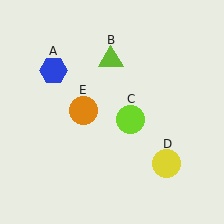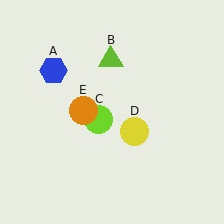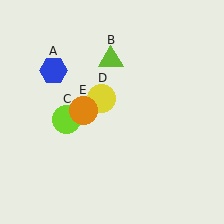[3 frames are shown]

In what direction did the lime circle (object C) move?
The lime circle (object C) moved left.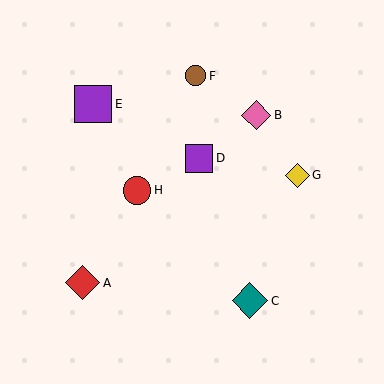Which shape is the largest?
The purple square (labeled E) is the largest.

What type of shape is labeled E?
Shape E is a purple square.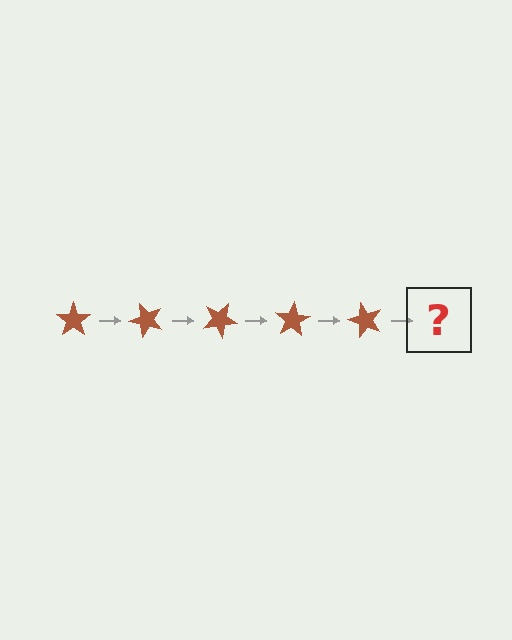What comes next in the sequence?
The next element should be a brown star rotated 250 degrees.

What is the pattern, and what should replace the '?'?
The pattern is that the star rotates 50 degrees each step. The '?' should be a brown star rotated 250 degrees.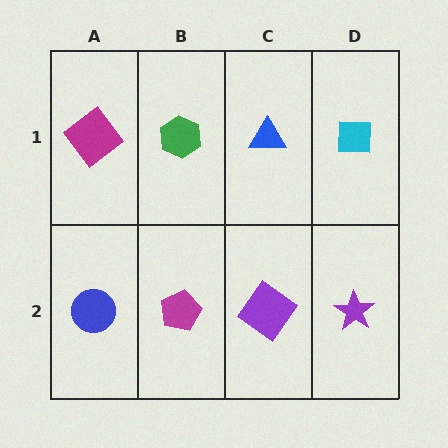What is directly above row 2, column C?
A blue triangle.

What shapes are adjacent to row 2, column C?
A blue triangle (row 1, column C), a magenta pentagon (row 2, column B), a purple star (row 2, column D).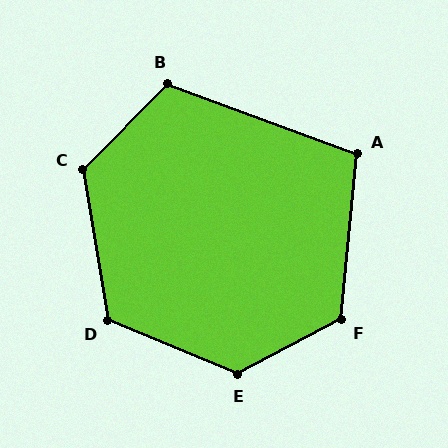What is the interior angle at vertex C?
Approximately 126 degrees (obtuse).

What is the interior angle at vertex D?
Approximately 122 degrees (obtuse).